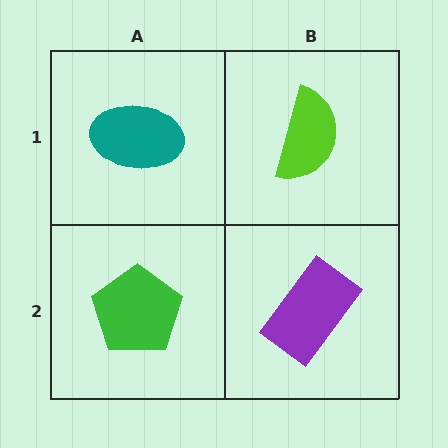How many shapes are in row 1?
2 shapes.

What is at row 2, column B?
A purple rectangle.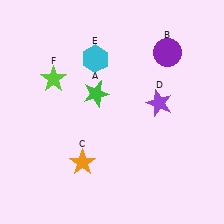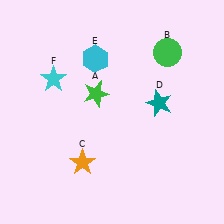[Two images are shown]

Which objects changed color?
B changed from purple to green. D changed from purple to teal. F changed from lime to cyan.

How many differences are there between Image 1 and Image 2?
There are 3 differences between the two images.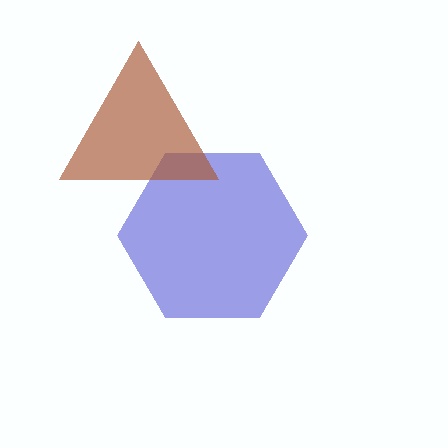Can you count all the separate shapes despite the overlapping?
Yes, there are 2 separate shapes.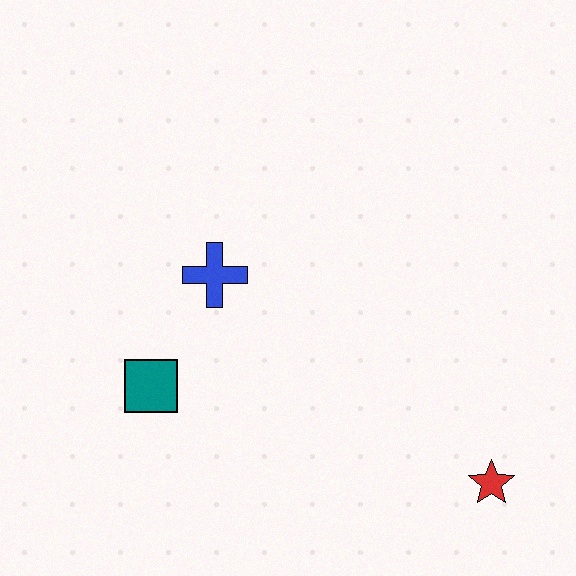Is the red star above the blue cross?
No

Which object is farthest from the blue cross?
The red star is farthest from the blue cross.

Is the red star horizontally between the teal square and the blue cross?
No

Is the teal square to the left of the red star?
Yes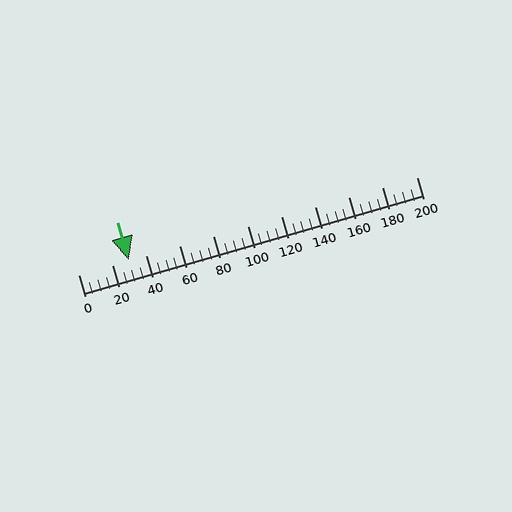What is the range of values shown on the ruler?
The ruler shows values from 0 to 200.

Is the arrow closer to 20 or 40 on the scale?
The arrow is closer to 40.